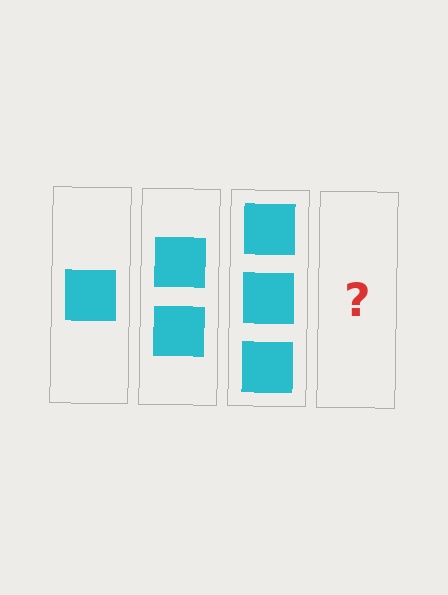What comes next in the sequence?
The next element should be 4 squares.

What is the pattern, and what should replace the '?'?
The pattern is that each step adds one more square. The '?' should be 4 squares.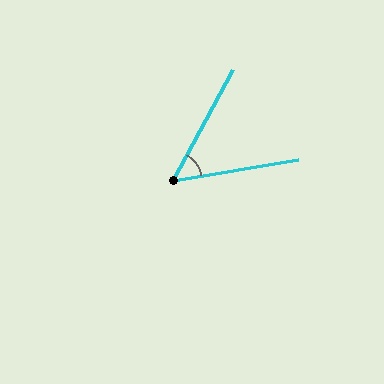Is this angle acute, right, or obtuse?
It is acute.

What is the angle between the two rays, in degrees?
Approximately 52 degrees.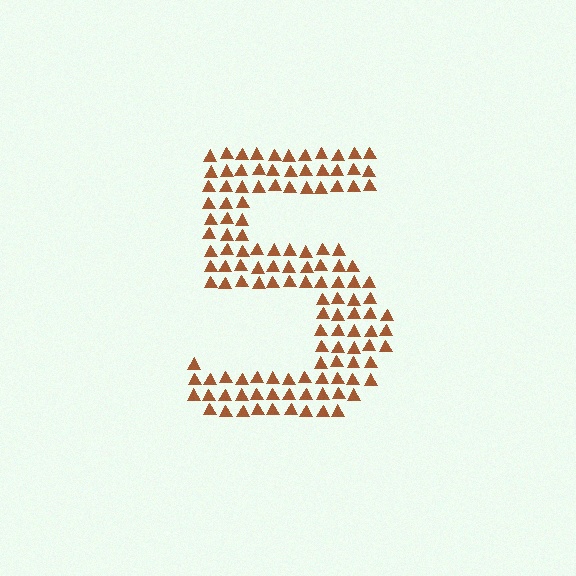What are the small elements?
The small elements are triangles.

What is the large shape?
The large shape is the digit 5.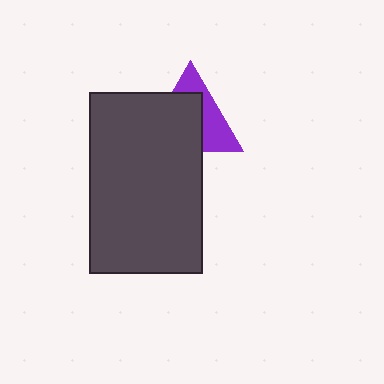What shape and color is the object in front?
The object in front is a dark gray rectangle.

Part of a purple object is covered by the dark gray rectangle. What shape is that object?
It is a triangle.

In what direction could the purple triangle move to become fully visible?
The purple triangle could move toward the upper-right. That would shift it out from behind the dark gray rectangle entirely.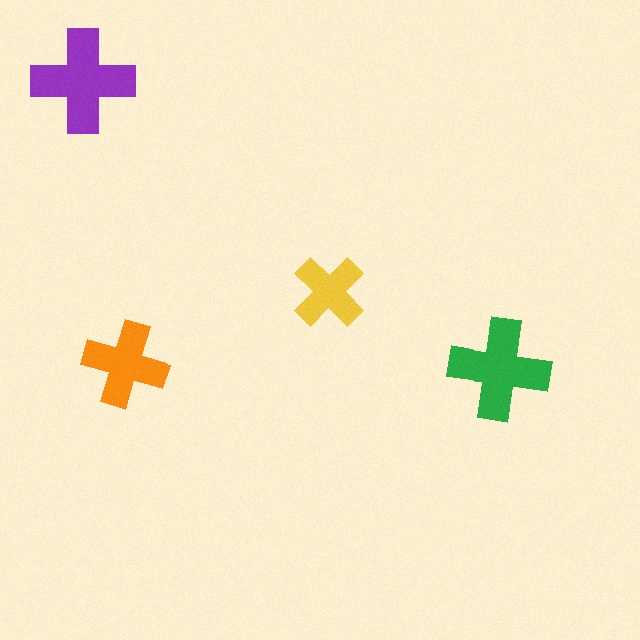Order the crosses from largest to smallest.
the purple one, the green one, the orange one, the yellow one.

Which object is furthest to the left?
The purple cross is leftmost.